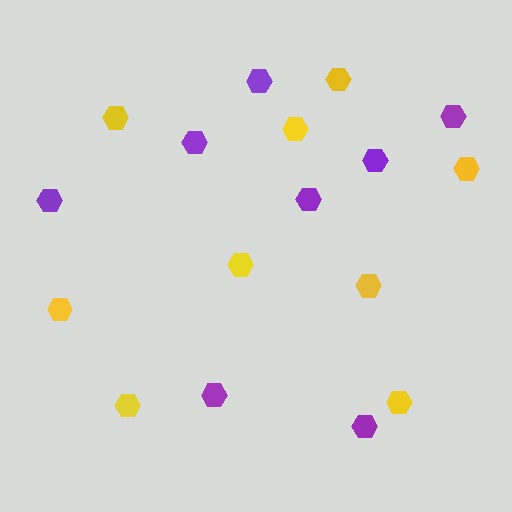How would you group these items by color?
There are 2 groups: one group of yellow hexagons (9) and one group of purple hexagons (8).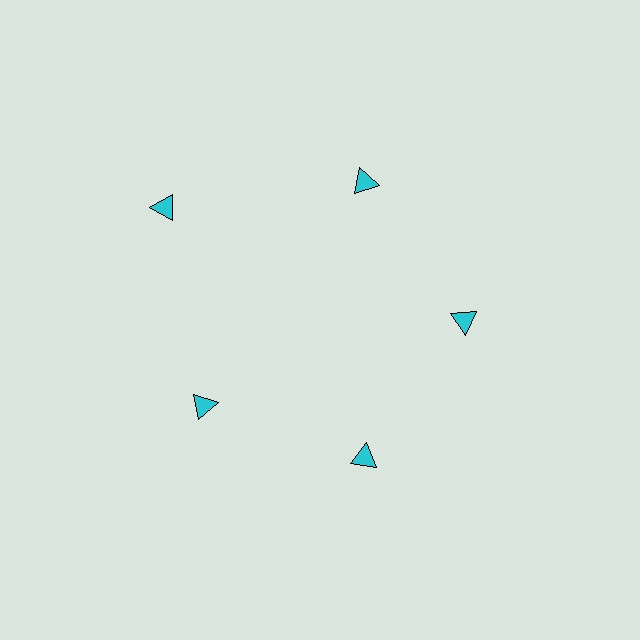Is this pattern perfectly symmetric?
No. The 5 cyan triangles are arranged in a ring, but one element near the 10 o'clock position is pushed outward from the center, breaking the 5-fold rotational symmetry.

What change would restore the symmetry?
The symmetry would be restored by moving it inward, back onto the ring so that all 5 triangles sit at equal angles and equal distance from the center.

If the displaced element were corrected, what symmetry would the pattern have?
It would have 5-fold rotational symmetry — the pattern would map onto itself every 72 degrees.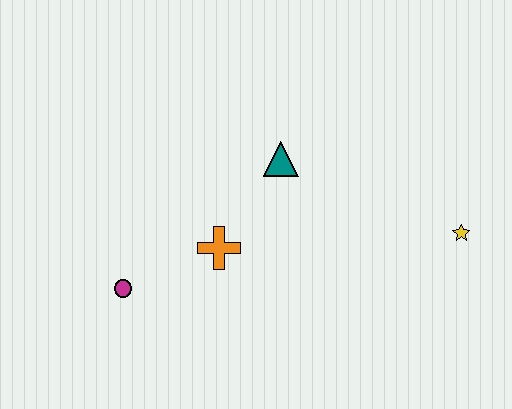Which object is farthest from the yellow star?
The magenta circle is farthest from the yellow star.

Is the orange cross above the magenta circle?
Yes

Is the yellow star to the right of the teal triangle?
Yes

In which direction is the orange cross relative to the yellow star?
The orange cross is to the left of the yellow star.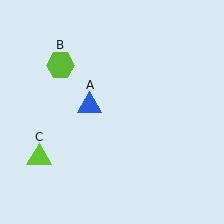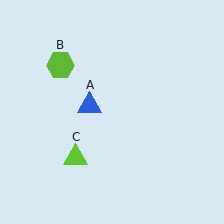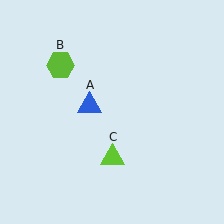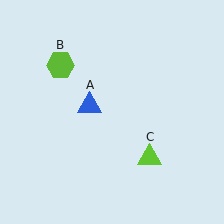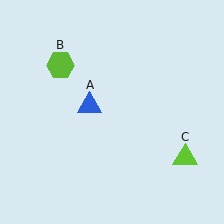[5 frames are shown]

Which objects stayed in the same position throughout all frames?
Blue triangle (object A) and lime hexagon (object B) remained stationary.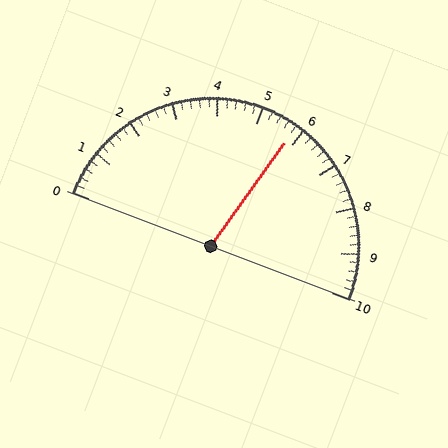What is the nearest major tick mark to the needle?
The nearest major tick mark is 6.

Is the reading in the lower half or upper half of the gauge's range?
The reading is in the upper half of the range (0 to 10).